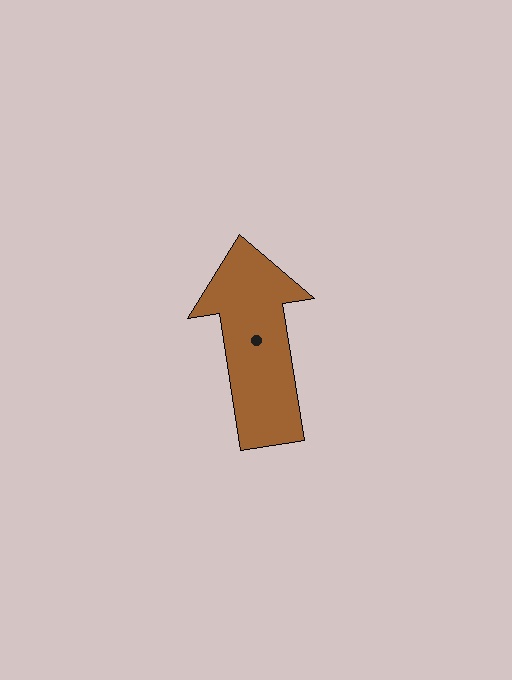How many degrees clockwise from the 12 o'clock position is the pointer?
Approximately 351 degrees.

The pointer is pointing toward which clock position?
Roughly 12 o'clock.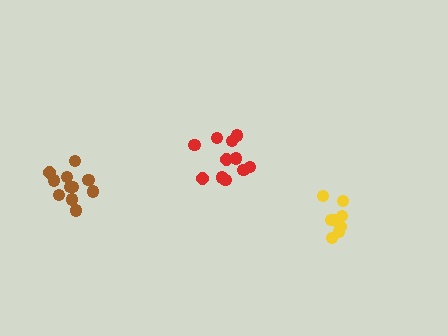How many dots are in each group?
Group 1: 9 dots, Group 2: 11 dots, Group 3: 11 dots (31 total).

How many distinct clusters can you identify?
There are 3 distinct clusters.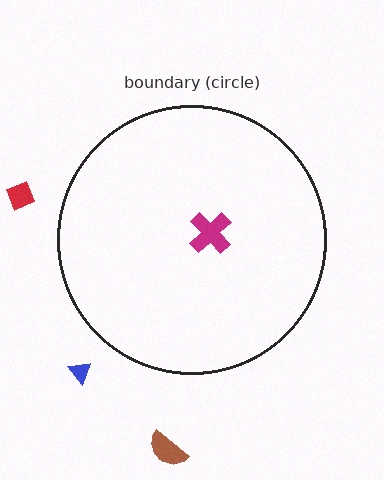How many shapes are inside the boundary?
1 inside, 3 outside.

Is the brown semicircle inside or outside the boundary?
Outside.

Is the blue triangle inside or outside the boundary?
Outside.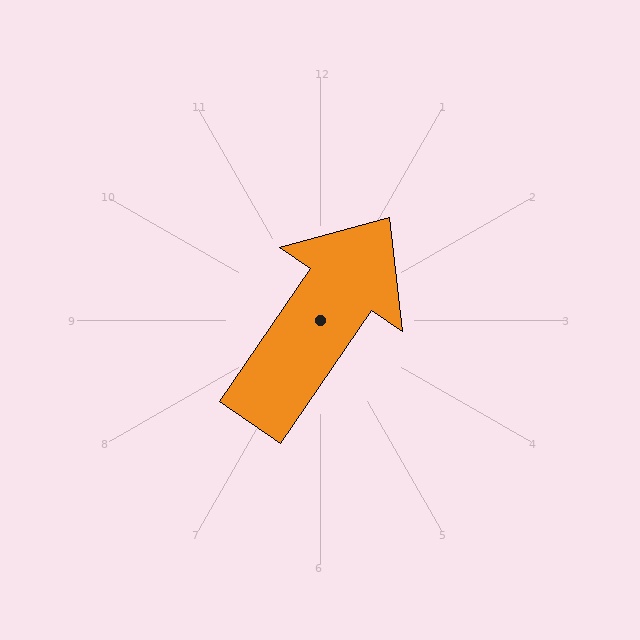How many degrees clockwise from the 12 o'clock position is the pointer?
Approximately 34 degrees.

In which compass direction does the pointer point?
Northeast.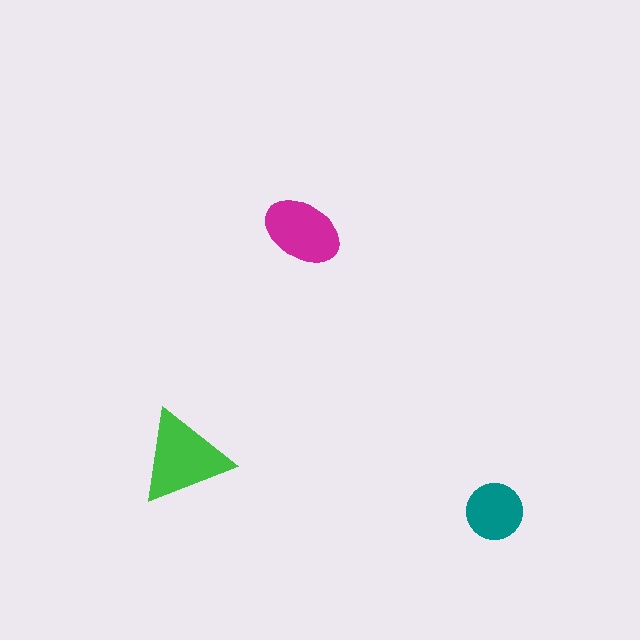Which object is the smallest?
The teal circle.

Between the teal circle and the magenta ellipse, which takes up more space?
The magenta ellipse.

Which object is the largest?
The green triangle.